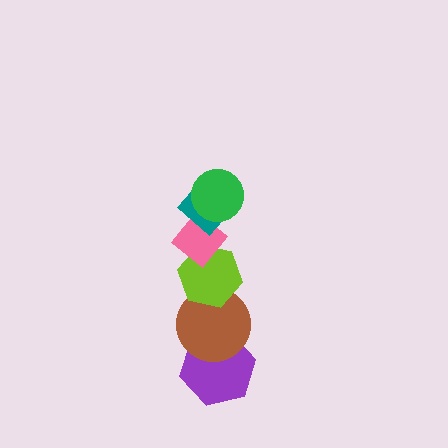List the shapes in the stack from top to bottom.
From top to bottom: the green circle, the teal diamond, the pink diamond, the lime hexagon, the brown circle, the purple hexagon.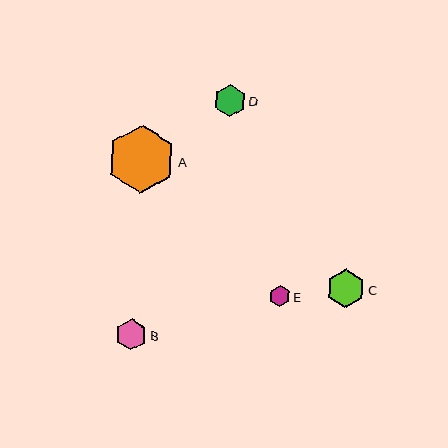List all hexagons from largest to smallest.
From largest to smallest: A, C, D, B, E.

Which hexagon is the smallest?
Hexagon E is the smallest with a size of approximately 21 pixels.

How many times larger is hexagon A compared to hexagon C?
Hexagon A is approximately 1.8 times the size of hexagon C.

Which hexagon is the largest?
Hexagon A is the largest with a size of approximately 68 pixels.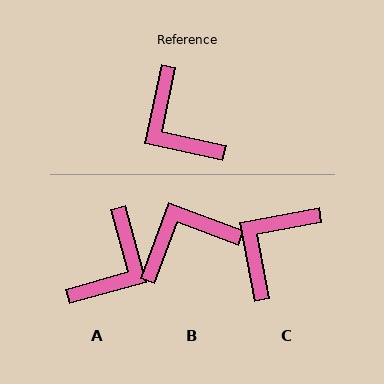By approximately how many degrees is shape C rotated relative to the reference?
Approximately 68 degrees clockwise.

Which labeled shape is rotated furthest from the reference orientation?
A, about 117 degrees away.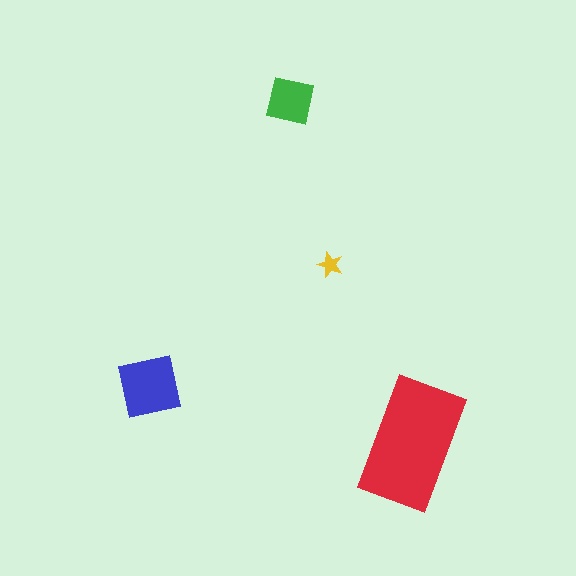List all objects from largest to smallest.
The red rectangle, the blue square, the green square, the yellow star.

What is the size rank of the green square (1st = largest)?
3rd.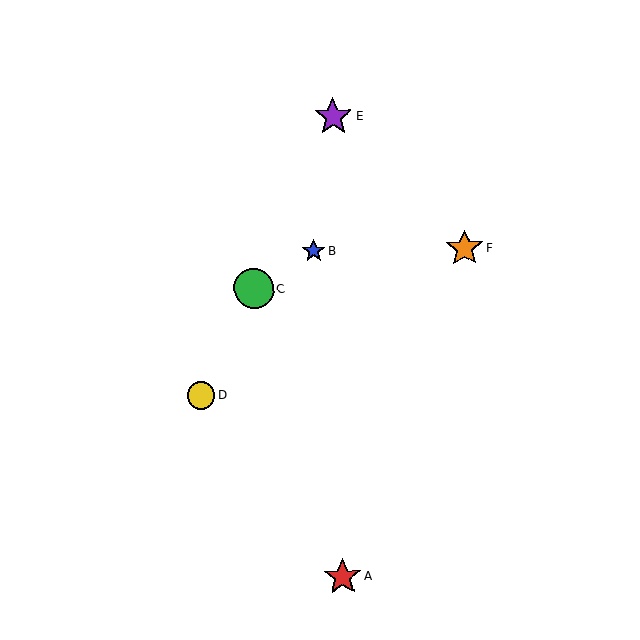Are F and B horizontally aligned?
Yes, both are at y≈248.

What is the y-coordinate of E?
Object E is at y≈117.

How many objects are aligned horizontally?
2 objects (B, F) are aligned horizontally.